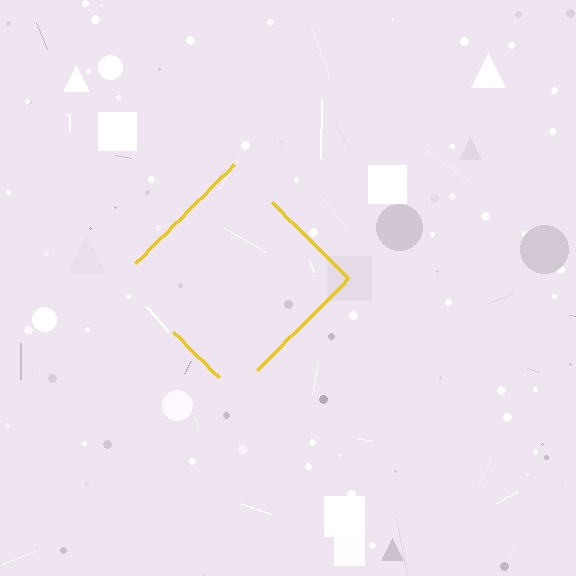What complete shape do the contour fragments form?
The contour fragments form a diamond.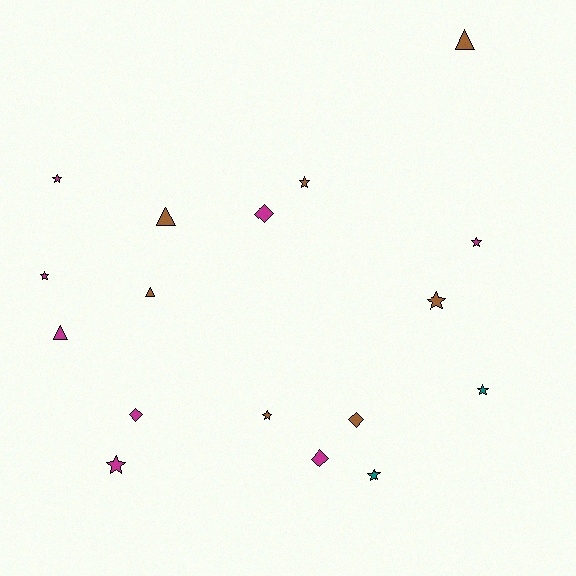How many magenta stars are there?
There are 4 magenta stars.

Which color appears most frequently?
Magenta, with 8 objects.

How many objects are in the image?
There are 17 objects.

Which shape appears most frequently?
Star, with 9 objects.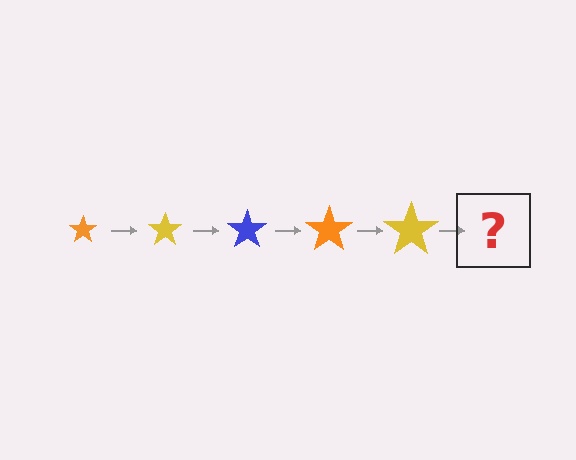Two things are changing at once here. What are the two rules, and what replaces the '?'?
The two rules are that the star grows larger each step and the color cycles through orange, yellow, and blue. The '?' should be a blue star, larger than the previous one.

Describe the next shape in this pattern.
It should be a blue star, larger than the previous one.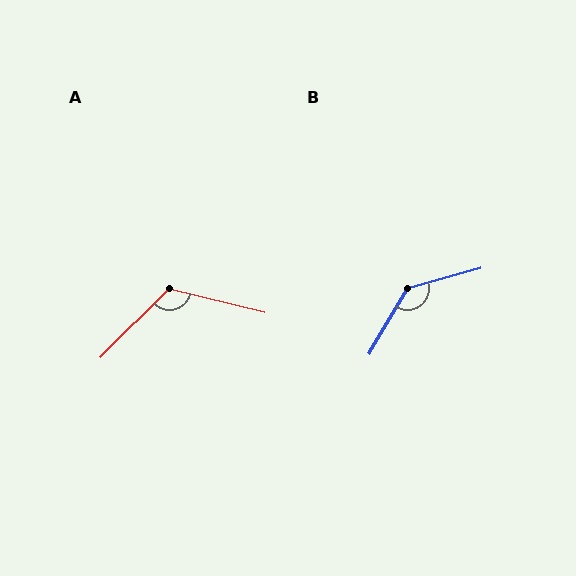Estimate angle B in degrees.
Approximately 136 degrees.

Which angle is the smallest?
A, at approximately 121 degrees.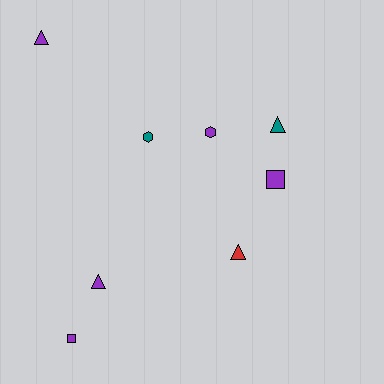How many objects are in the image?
There are 8 objects.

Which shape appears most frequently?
Triangle, with 4 objects.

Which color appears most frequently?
Purple, with 5 objects.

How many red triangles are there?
There is 1 red triangle.